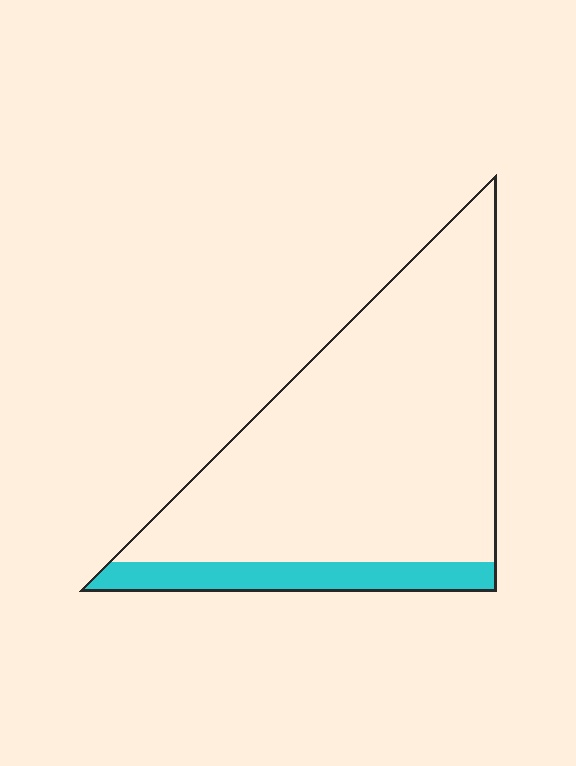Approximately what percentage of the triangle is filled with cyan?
Approximately 15%.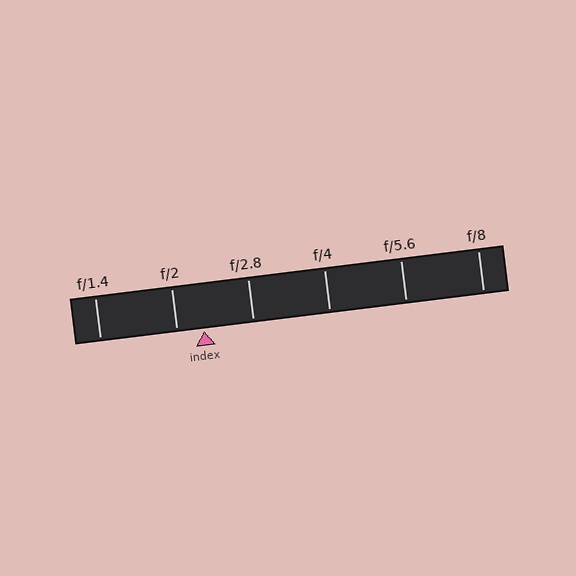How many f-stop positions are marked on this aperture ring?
There are 6 f-stop positions marked.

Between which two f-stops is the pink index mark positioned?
The index mark is between f/2 and f/2.8.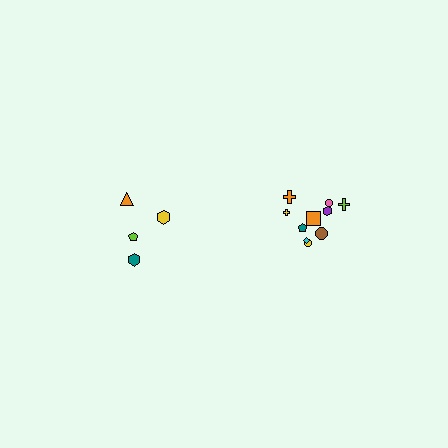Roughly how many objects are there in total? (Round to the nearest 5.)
Roughly 15 objects in total.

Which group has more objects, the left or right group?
The right group.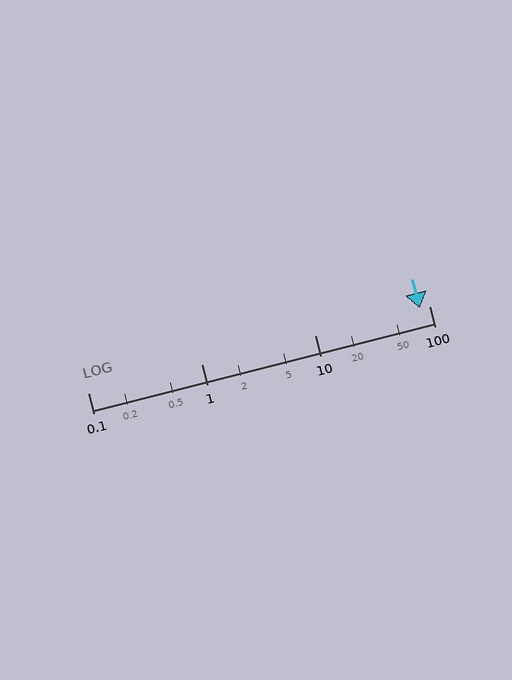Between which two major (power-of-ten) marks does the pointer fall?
The pointer is between 10 and 100.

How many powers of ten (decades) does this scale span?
The scale spans 3 decades, from 0.1 to 100.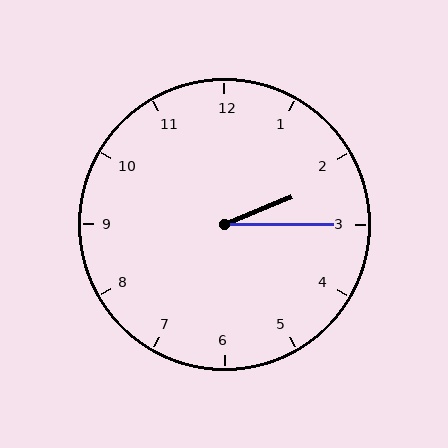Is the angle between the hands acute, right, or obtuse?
It is acute.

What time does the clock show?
2:15.